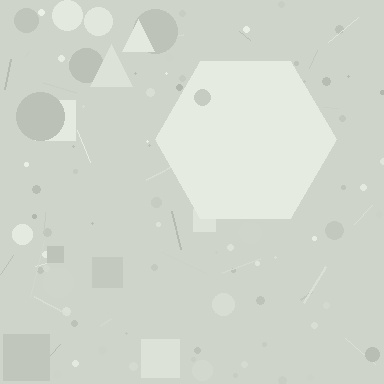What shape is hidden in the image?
A hexagon is hidden in the image.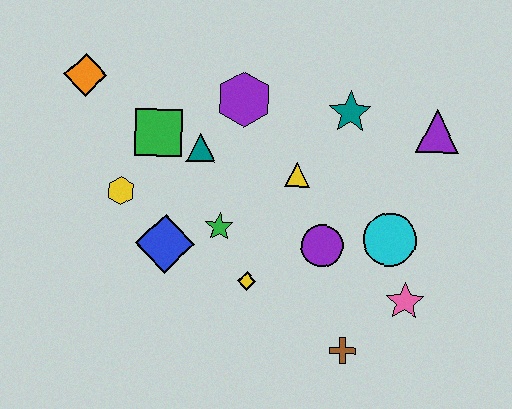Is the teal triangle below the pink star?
No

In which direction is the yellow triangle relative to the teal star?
The yellow triangle is below the teal star.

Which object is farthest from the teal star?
The orange diamond is farthest from the teal star.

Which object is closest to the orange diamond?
The green square is closest to the orange diamond.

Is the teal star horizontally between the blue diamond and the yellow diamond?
No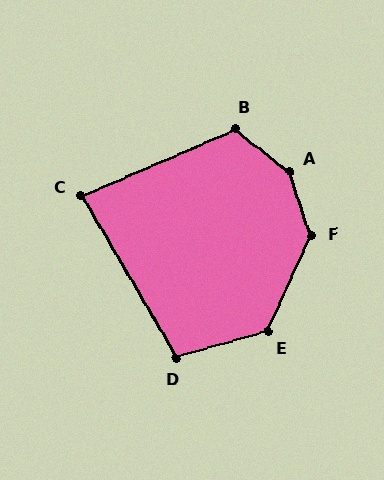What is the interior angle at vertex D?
Approximately 104 degrees (obtuse).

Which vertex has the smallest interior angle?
C, at approximately 83 degrees.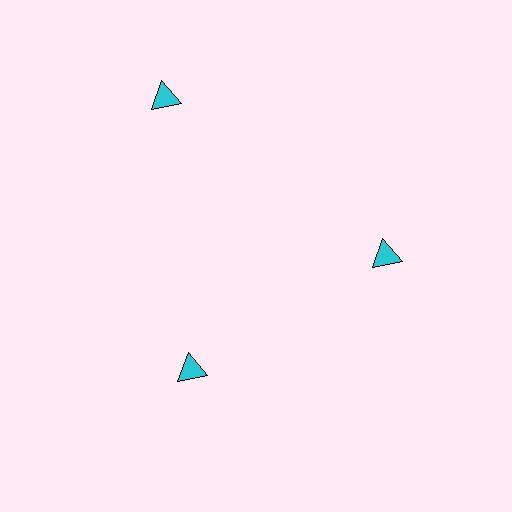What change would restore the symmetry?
The symmetry would be restored by moving it inward, back onto the ring so that all 3 triangles sit at equal angles and equal distance from the center.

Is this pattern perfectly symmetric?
No. The 3 cyan triangles are arranged in a ring, but one element near the 11 o'clock position is pushed outward from the center, breaking the 3-fold rotational symmetry.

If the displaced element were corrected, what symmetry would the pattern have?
It would have 3-fold rotational symmetry — the pattern would map onto itself every 120 degrees.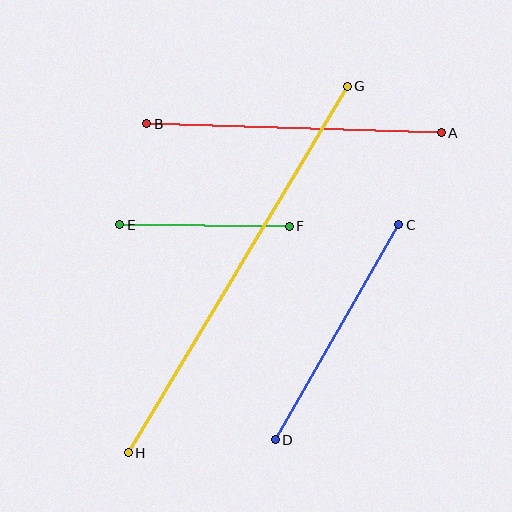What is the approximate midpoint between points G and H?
The midpoint is at approximately (238, 269) pixels.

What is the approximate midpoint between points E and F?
The midpoint is at approximately (205, 225) pixels.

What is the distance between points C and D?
The distance is approximately 248 pixels.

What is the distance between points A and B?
The distance is approximately 295 pixels.